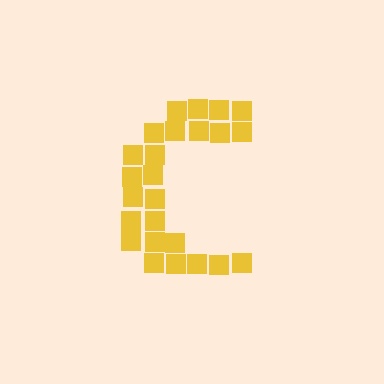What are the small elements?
The small elements are squares.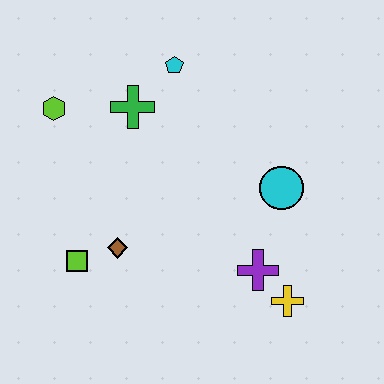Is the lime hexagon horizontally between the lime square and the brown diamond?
No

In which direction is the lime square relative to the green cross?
The lime square is below the green cross.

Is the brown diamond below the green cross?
Yes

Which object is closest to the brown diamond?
The lime square is closest to the brown diamond.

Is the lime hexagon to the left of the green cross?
Yes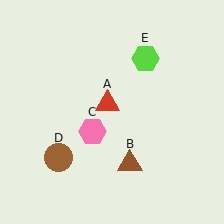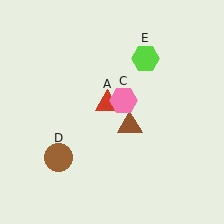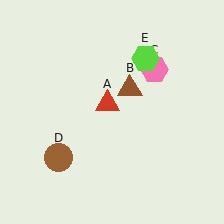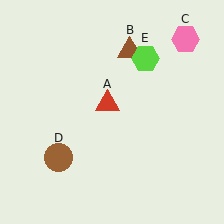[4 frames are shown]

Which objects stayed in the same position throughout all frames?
Red triangle (object A) and brown circle (object D) and lime hexagon (object E) remained stationary.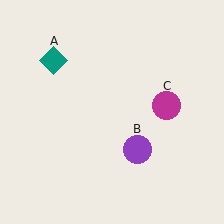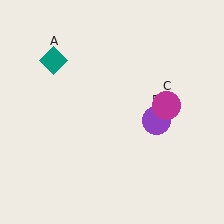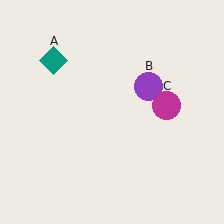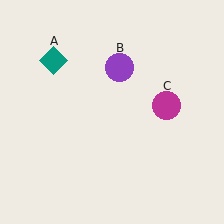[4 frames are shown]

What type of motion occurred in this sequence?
The purple circle (object B) rotated counterclockwise around the center of the scene.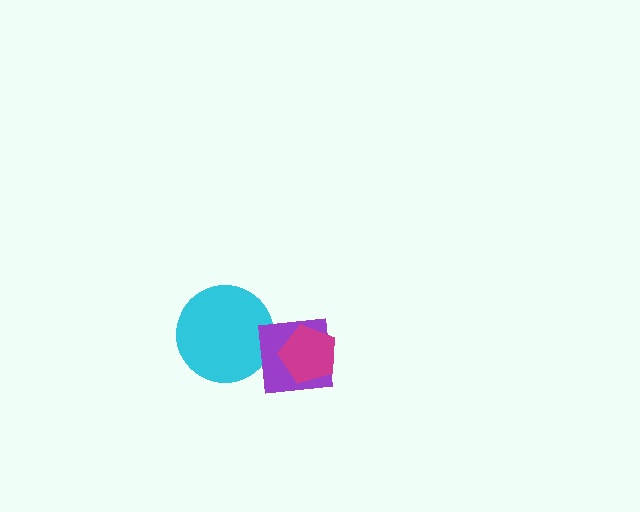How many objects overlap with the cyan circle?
1 object overlaps with the cyan circle.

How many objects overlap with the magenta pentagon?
1 object overlaps with the magenta pentagon.